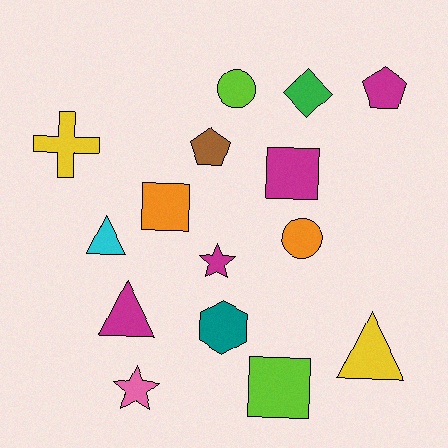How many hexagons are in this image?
There is 1 hexagon.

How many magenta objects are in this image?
There are 4 magenta objects.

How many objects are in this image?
There are 15 objects.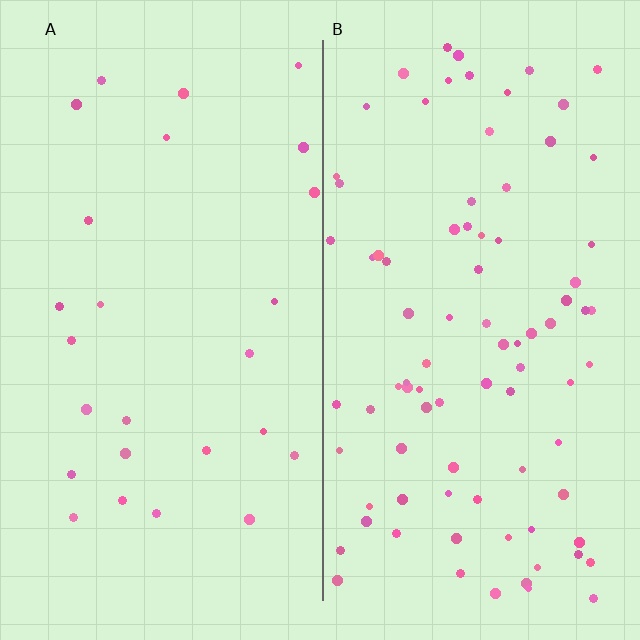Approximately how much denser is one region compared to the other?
Approximately 3.3× — region B over region A.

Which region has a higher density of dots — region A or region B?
B (the right).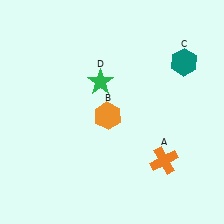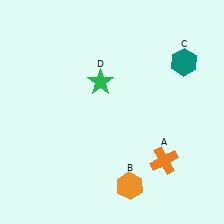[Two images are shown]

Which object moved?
The orange hexagon (B) moved down.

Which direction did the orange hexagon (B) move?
The orange hexagon (B) moved down.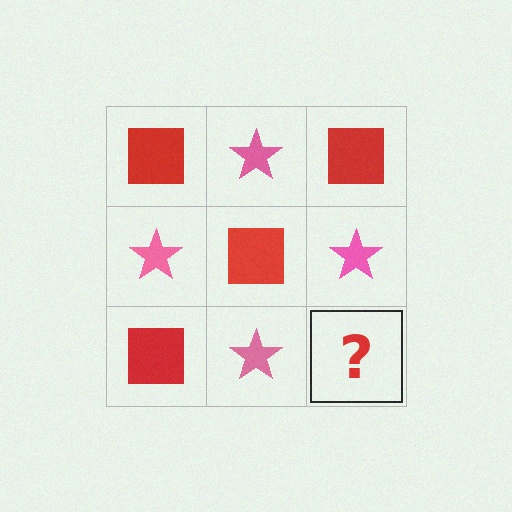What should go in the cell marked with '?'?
The missing cell should contain a red square.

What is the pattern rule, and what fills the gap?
The rule is that it alternates red square and pink star in a checkerboard pattern. The gap should be filled with a red square.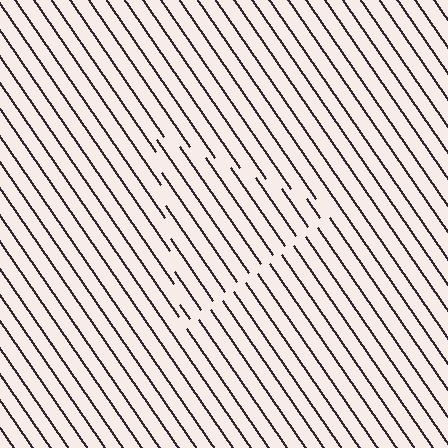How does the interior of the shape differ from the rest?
The interior of the shape contains the same grating, shifted by half a period — the contour is defined by the phase discontinuity where line-ends from the inner and outer gratings abut.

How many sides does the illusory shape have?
3 sides — the line-ends trace a triangle.